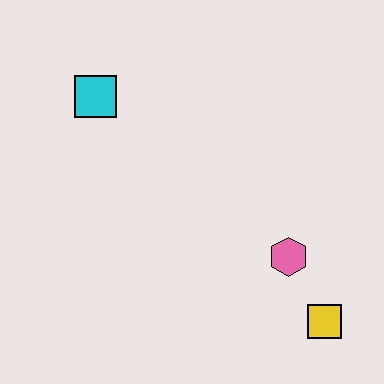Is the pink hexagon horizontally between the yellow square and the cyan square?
Yes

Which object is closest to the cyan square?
The pink hexagon is closest to the cyan square.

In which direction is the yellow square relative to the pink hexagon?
The yellow square is below the pink hexagon.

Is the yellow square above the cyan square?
No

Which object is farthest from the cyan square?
The yellow square is farthest from the cyan square.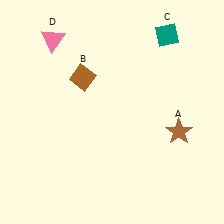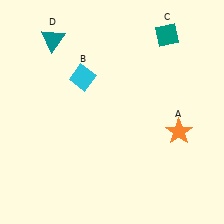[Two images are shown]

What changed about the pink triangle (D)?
In Image 1, D is pink. In Image 2, it changed to teal.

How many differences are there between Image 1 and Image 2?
There are 3 differences between the two images.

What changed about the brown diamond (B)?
In Image 1, B is brown. In Image 2, it changed to cyan.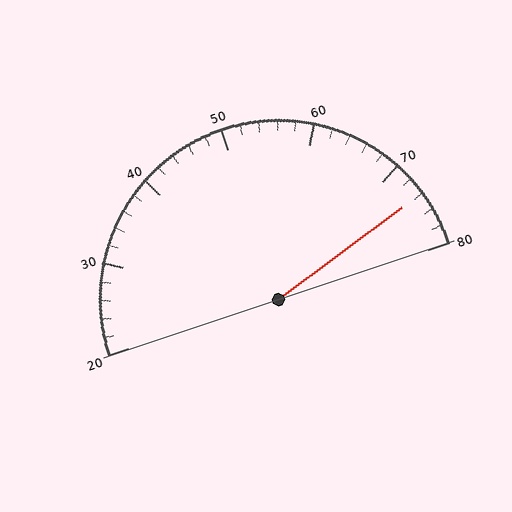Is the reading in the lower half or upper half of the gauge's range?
The reading is in the upper half of the range (20 to 80).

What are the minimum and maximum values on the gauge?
The gauge ranges from 20 to 80.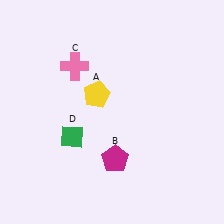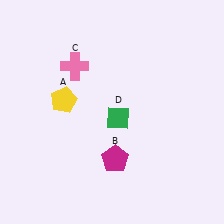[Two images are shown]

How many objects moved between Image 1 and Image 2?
2 objects moved between the two images.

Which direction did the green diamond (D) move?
The green diamond (D) moved right.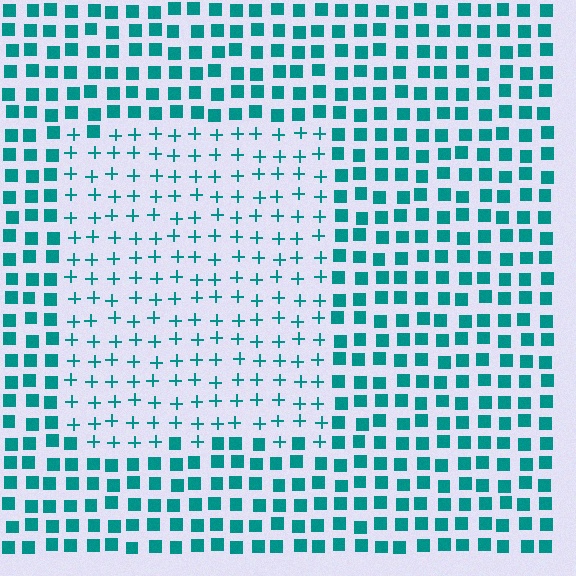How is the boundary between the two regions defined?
The boundary is defined by a change in element shape: plus signs inside vs. squares outside. All elements share the same color and spacing.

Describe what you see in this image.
The image is filled with small teal elements arranged in a uniform grid. A rectangle-shaped region contains plus signs, while the surrounding area contains squares. The boundary is defined purely by the change in element shape.